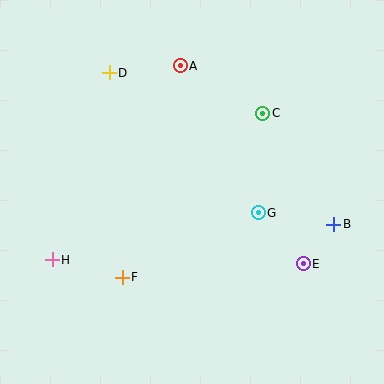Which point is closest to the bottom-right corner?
Point E is closest to the bottom-right corner.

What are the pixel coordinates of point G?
Point G is at (258, 213).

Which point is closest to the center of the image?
Point G at (258, 213) is closest to the center.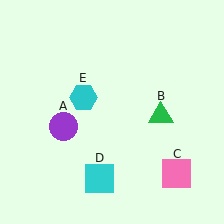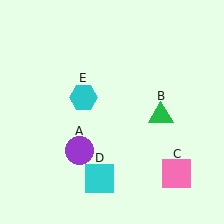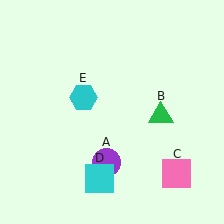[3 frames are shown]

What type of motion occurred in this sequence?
The purple circle (object A) rotated counterclockwise around the center of the scene.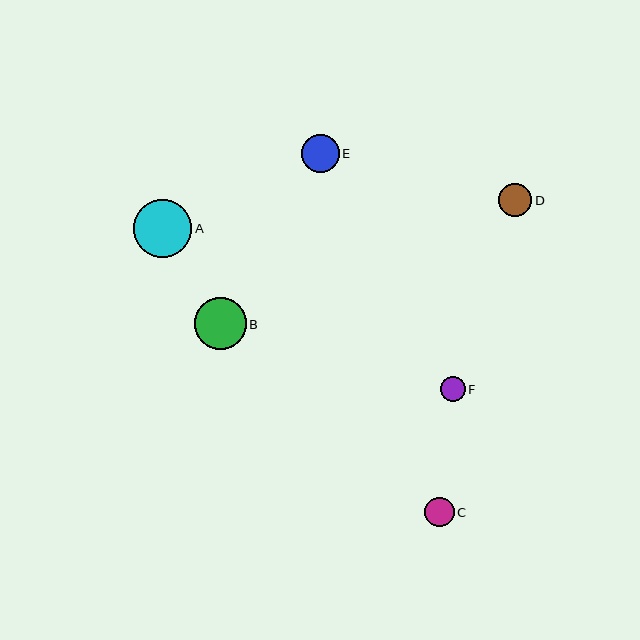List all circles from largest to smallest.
From largest to smallest: A, B, E, D, C, F.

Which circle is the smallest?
Circle F is the smallest with a size of approximately 25 pixels.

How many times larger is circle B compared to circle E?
Circle B is approximately 1.4 times the size of circle E.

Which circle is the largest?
Circle A is the largest with a size of approximately 58 pixels.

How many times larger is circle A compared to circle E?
Circle A is approximately 1.5 times the size of circle E.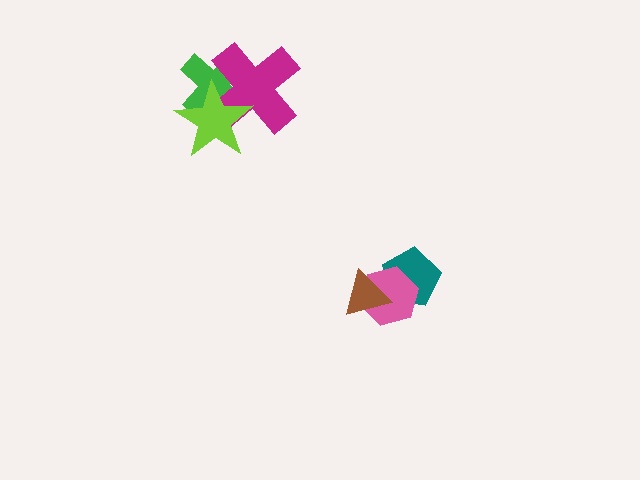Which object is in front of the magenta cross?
The lime star is in front of the magenta cross.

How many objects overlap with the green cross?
2 objects overlap with the green cross.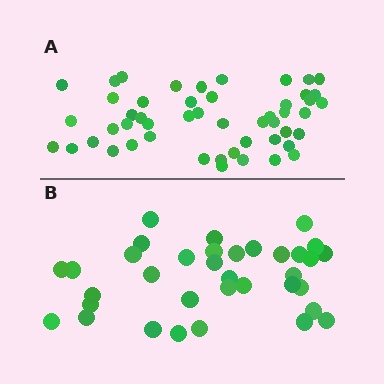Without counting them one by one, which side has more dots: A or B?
Region A (the top region) has more dots.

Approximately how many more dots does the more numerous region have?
Region A has approximately 15 more dots than region B.